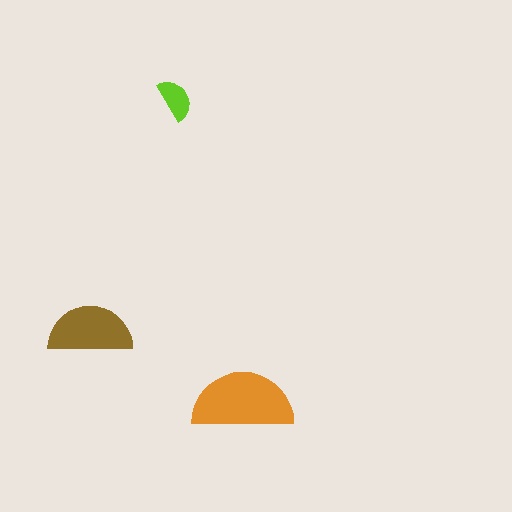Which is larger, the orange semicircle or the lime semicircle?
The orange one.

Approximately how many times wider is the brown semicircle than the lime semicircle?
About 2 times wider.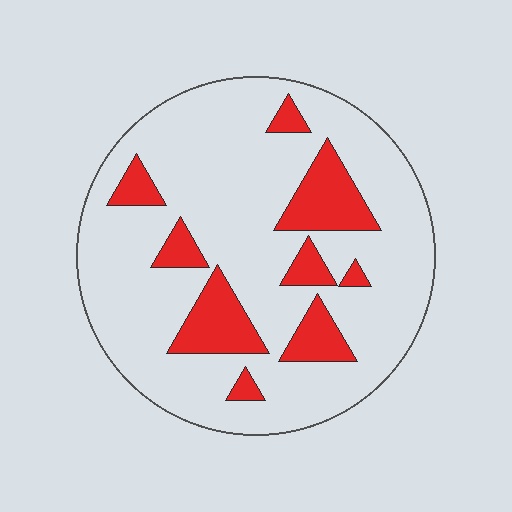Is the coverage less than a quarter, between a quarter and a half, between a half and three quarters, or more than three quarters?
Less than a quarter.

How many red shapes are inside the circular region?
9.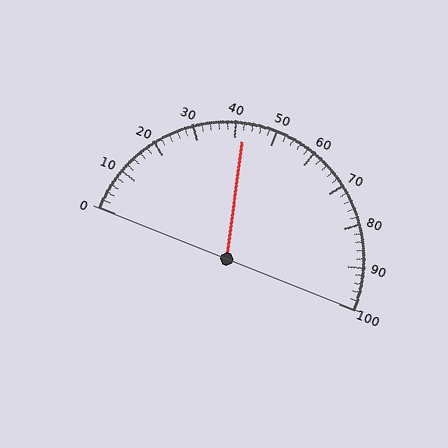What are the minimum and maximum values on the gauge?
The gauge ranges from 0 to 100.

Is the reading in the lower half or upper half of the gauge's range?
The reading is in the lower half of the range (0 to 100).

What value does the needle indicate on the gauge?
The needle indicates approximately 42.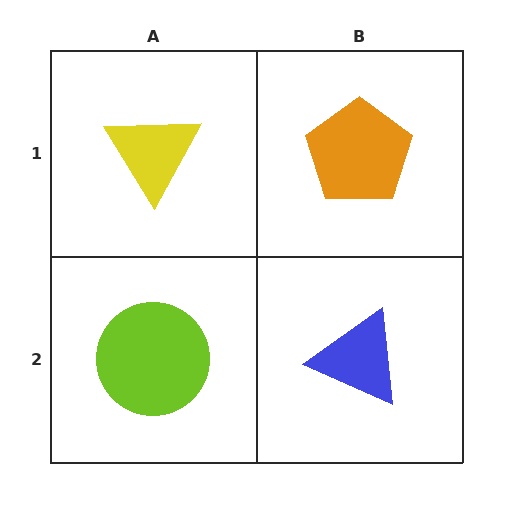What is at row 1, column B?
An orange pentagon.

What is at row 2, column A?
A lime circle.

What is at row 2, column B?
A blue triangle.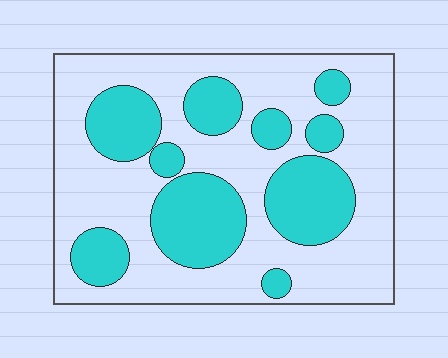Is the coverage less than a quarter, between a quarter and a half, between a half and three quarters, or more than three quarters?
Between a quarter and a half.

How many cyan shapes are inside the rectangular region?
10.